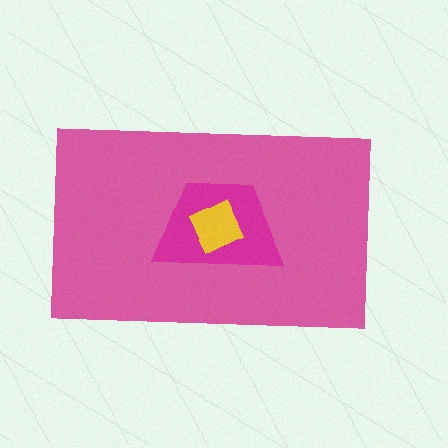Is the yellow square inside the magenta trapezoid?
Yes.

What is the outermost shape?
The pink rectangle.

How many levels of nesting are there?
3.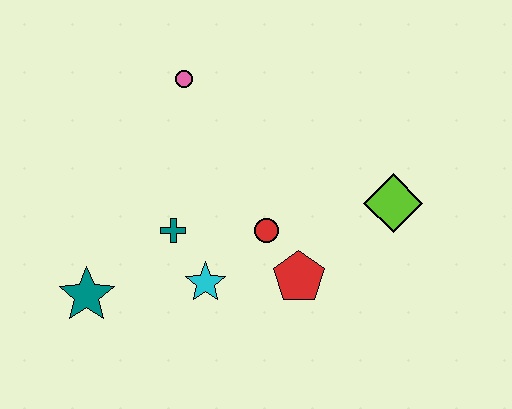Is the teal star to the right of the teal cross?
No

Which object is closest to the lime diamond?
The red pentagon is closest to the lime diamond.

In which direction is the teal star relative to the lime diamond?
The teal star is to the left of the lime diamond.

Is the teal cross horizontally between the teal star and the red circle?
Yes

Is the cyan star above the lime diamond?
No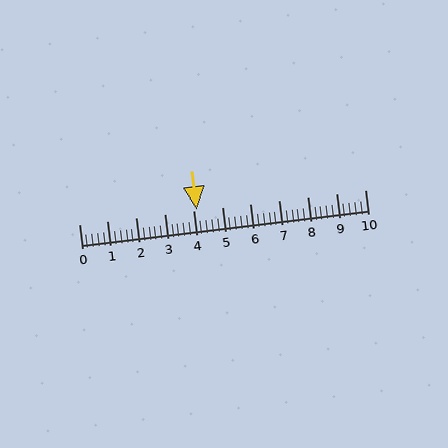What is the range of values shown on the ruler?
The ruler shows values from 0 to 10.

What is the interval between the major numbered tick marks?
The major tick marks are spaced 1 units apart.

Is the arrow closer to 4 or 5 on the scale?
The arrow is closer to 4.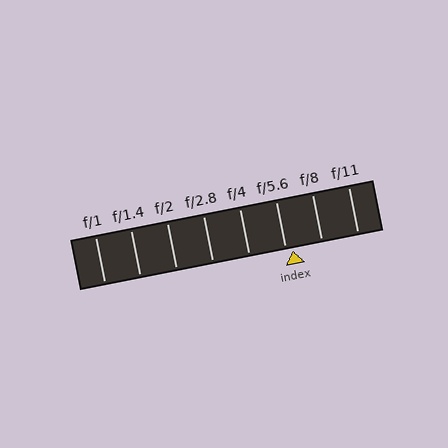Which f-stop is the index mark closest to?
The index mark is closest to f/5.6.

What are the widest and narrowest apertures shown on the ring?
The widest aperture shown is f/1 and the narrowest is f/11.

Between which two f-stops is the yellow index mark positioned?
The index mark is between f/5.6 and f/8.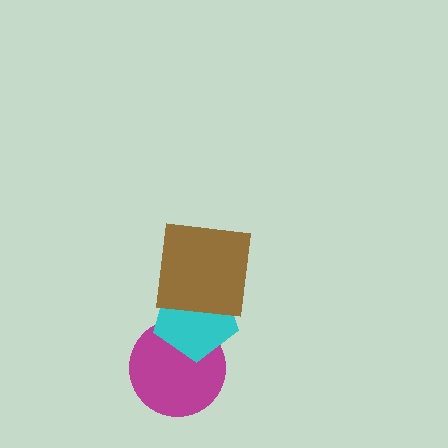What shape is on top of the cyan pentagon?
The brown square is on top of the cyan pentagon.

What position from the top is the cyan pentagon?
The cyan pentagon is 2nd from the top.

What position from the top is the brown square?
The brown square is 1st from the top.